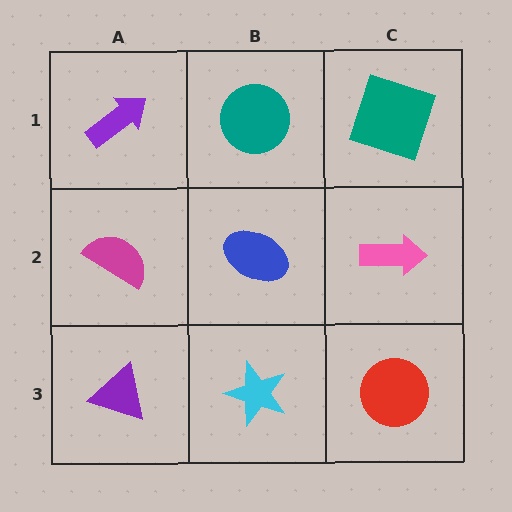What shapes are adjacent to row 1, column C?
A pink arrow (row 2, column C), a teal circle (row 1, column B).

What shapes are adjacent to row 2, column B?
A teal circle (row 1, column B), a cyan star (row 3, column B), a magenta semicircle (row 2, column A), a pink arrow (row 2, column C).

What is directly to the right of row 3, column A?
A cyan star.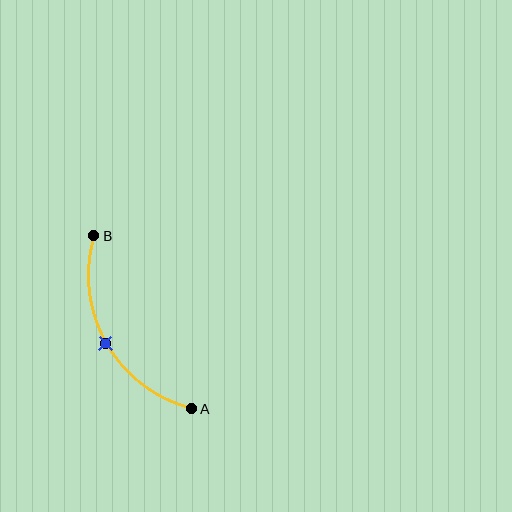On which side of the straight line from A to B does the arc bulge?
The arc bulges to the left of the straight line connecting A and B.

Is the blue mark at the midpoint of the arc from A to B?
Yes. The blue mark lies on the arc at equal arc-length from both A and B — it is the arc midpoint.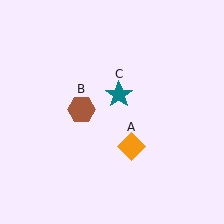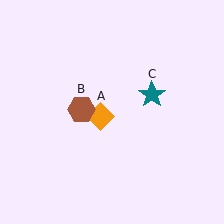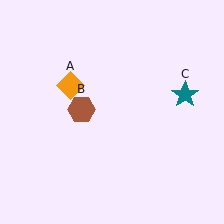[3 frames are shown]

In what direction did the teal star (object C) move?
The teal star (object C) moved right.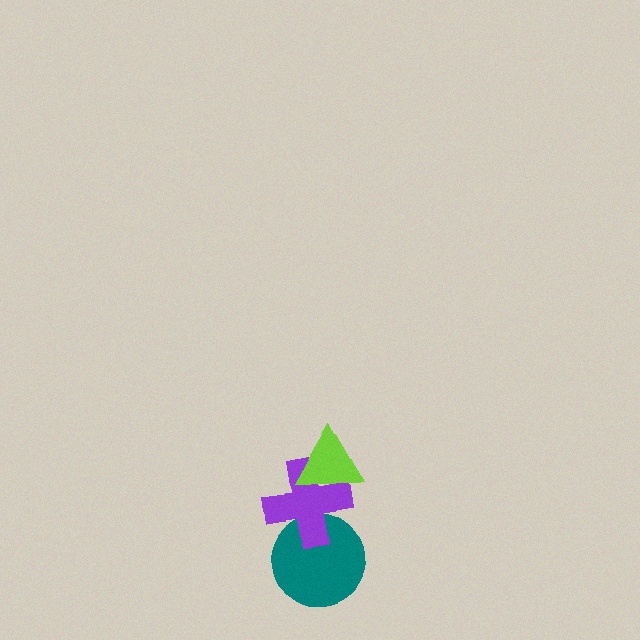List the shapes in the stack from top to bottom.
From top to bottom: the lime triangle, the purple cross, the teal circle.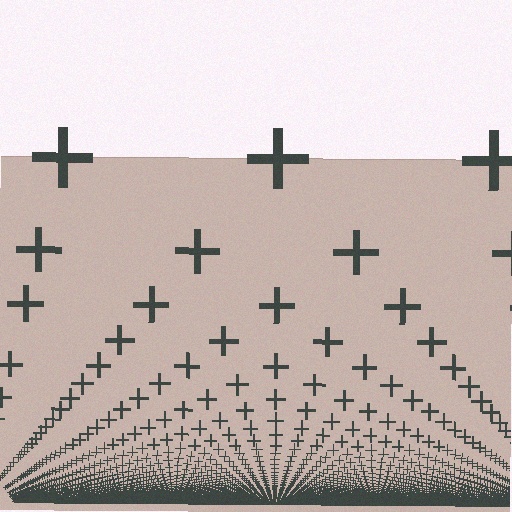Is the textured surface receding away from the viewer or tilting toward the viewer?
The surface appears to tilt toward the viewer. Texture elements get larger and sparser toward the top.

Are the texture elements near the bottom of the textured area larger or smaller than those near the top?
Smaller. The gradient is inverted — elements near the bottom are smaller and denser.